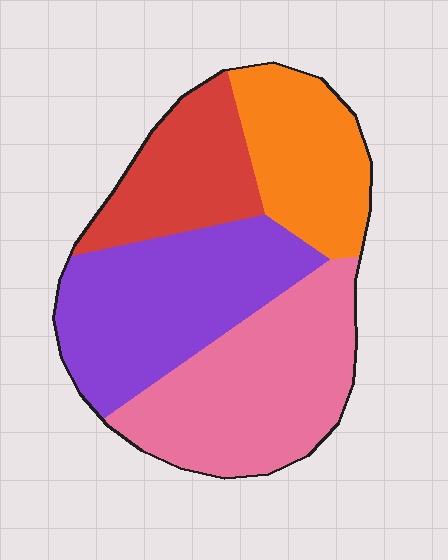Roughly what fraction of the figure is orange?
Orange covers roughly 20% of the figure.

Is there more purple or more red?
Purple.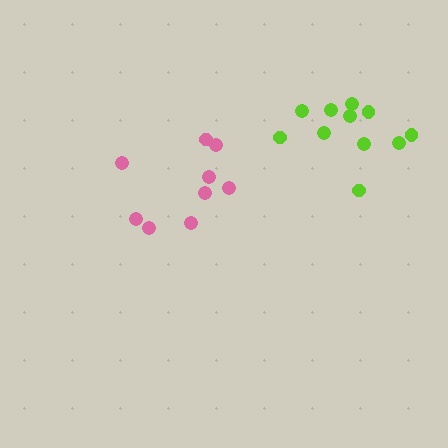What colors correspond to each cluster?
The clusters are colored: pink, lime.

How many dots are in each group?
Group 1: 9 dots, Group 2: 11 dots (20 total).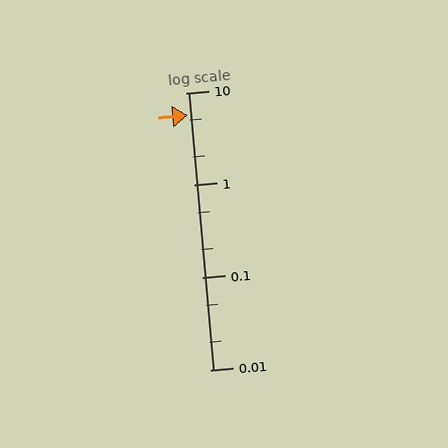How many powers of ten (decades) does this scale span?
The scale spans 3 decades, from 0.01 to 10.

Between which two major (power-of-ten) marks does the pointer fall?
The pointer is between 1 and 10.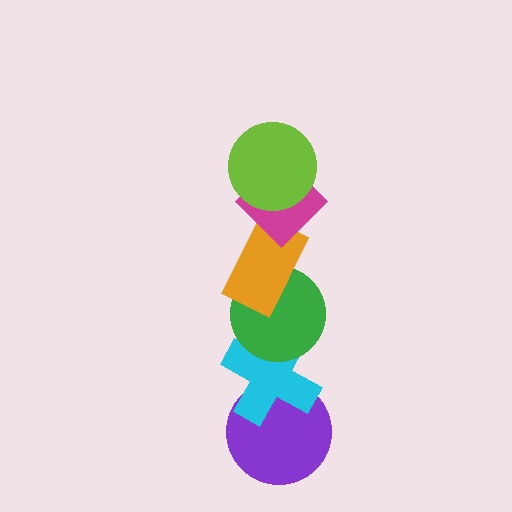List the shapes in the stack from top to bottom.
From top to bottom: the lime circle, the magenta diamond, the orange rectangle, the green circle, the cyan cross, the purple circle.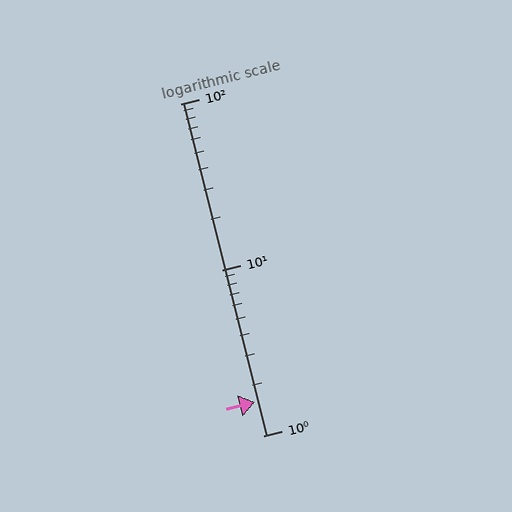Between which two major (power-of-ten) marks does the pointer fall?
The pointer is between 1 and 10.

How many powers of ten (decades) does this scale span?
The scale spans 2 decades, from 1 to 100.